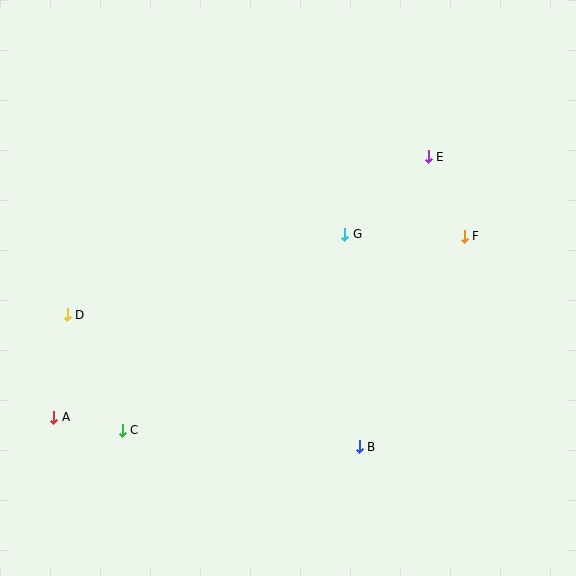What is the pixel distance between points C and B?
The distance between C and B is 237 pixels.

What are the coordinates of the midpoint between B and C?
The midpoint between B and C is at (241, 439).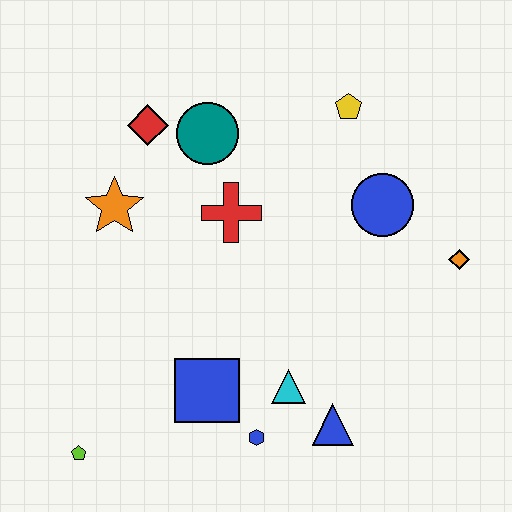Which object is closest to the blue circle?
The orange diamond is closest to the blue circle.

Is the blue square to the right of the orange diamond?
No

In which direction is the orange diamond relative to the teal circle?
The orange diamond is to the right of the teal circle.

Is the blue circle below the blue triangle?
No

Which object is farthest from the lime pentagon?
The yellow pentagon is farthest from the lime pentagon.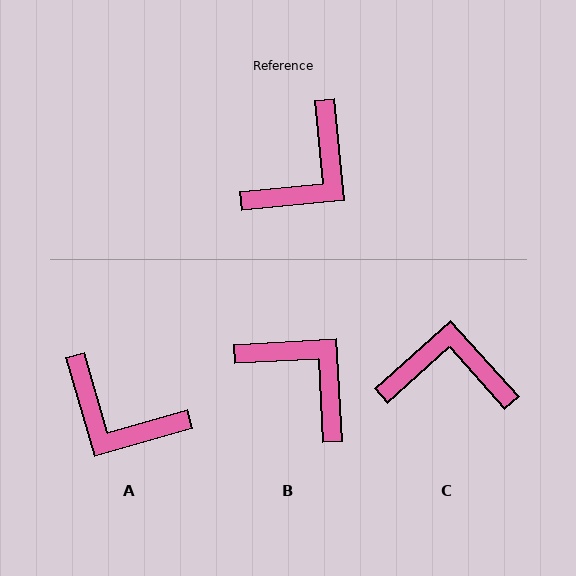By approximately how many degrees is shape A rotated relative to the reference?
Approximately 80 degrees clockwise.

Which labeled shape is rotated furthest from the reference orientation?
C, about 126 degrees away.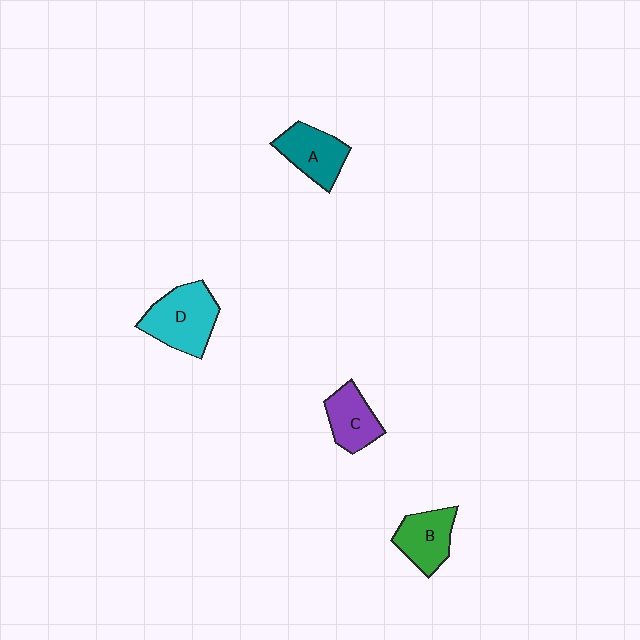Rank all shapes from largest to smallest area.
From largest to smallest: D (cyan), A (teal), B (green), C (purple).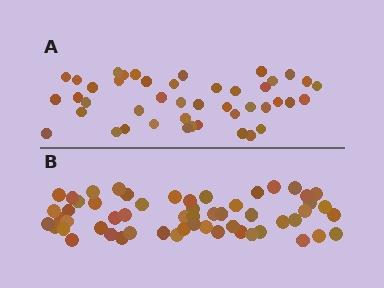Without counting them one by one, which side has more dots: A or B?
Region B (the bottom region) has more dots.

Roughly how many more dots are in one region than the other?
Region B has roughly 12 or so more dots than region A.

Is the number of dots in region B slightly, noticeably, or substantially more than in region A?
Region B has noticeably more, but not dramatically so. The ratio is roughly 1.3 to 1.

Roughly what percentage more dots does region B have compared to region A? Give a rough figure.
About 25% more.